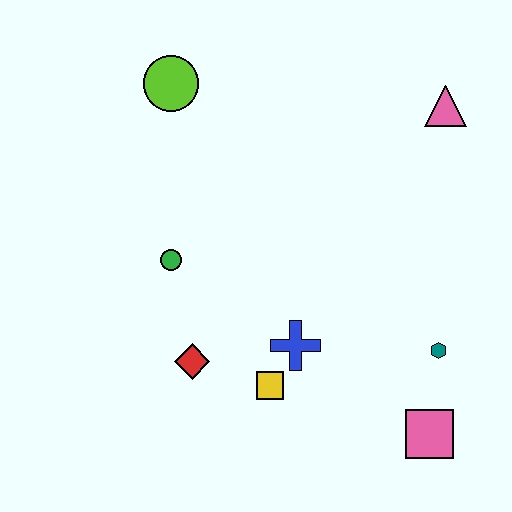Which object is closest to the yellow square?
The blue cross is closest to the yellow square.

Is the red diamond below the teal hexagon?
Yes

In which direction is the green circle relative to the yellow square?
The green circle is above the yellow square.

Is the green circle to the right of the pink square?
No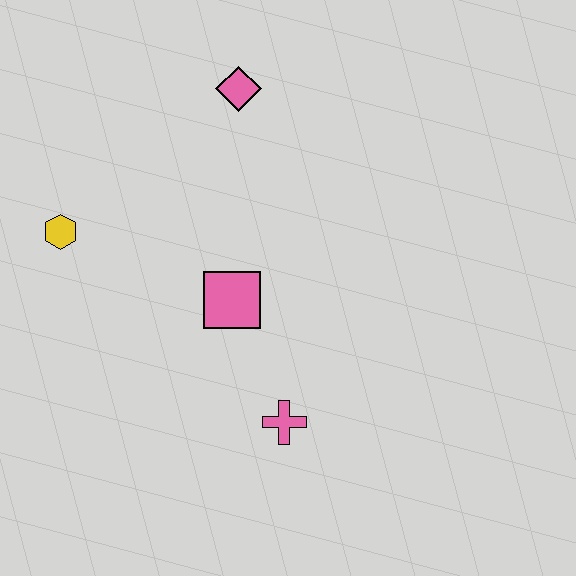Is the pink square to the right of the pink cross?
No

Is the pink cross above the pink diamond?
No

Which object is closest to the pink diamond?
The pink square is closest to the pink diamond.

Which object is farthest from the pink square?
The pink diamond is farthest from the pink square.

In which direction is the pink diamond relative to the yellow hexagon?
The pink diamond is to the right of the yellow hexagon.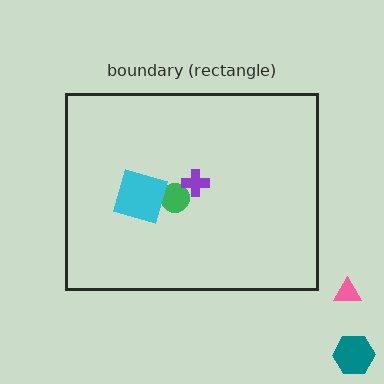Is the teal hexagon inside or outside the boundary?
Outside.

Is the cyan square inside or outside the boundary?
Inside.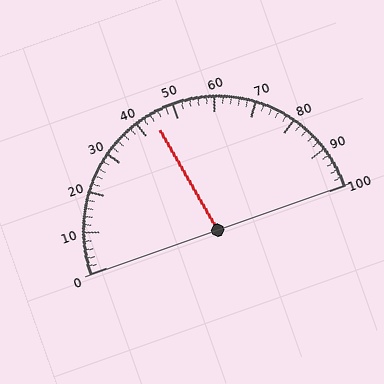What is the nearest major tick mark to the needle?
The nearest major tick mark is 40.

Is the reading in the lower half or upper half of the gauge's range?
The reading is in the lower half of the range (0 to 100).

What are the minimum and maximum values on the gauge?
The gauge ranges from 0 to 100.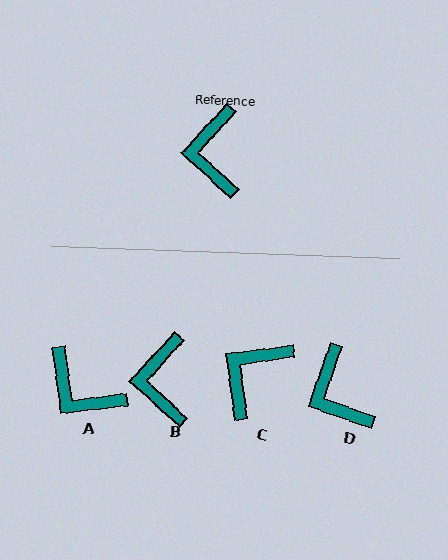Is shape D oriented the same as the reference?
No, it is off by about 23 degrees.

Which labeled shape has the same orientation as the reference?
B.